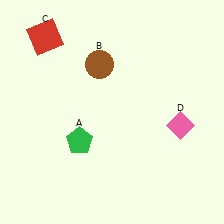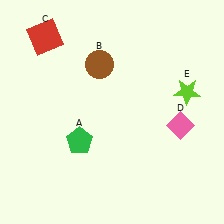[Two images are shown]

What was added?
A lime star (E) was added in Image 2.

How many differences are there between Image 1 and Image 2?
There is 1 difference between the two images.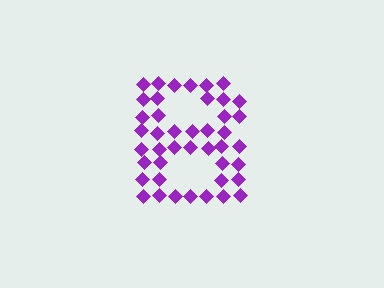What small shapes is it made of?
It is made of small diamonds.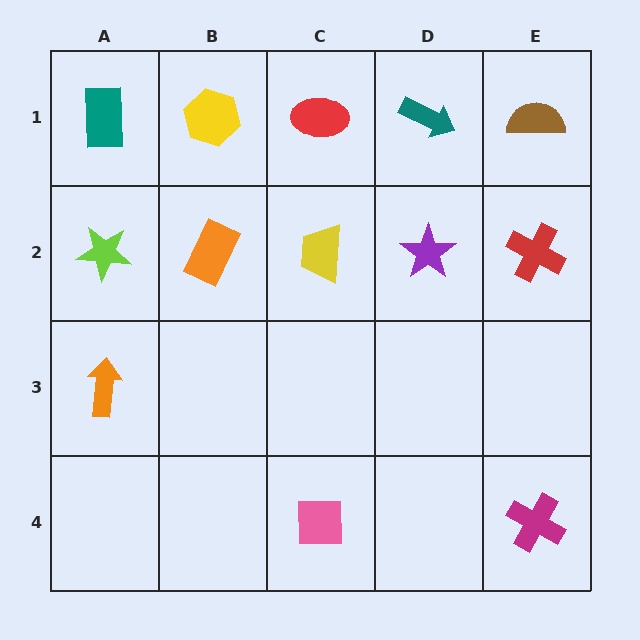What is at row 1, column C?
A red ellipse.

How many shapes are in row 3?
1 shape.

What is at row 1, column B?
A yellow hexagon.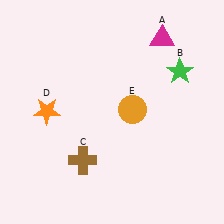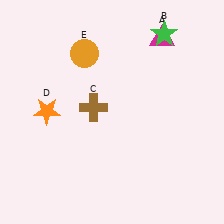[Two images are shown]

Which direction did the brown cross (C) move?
The brown cross (C) moved up.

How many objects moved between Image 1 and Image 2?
3 objects moved between the two images.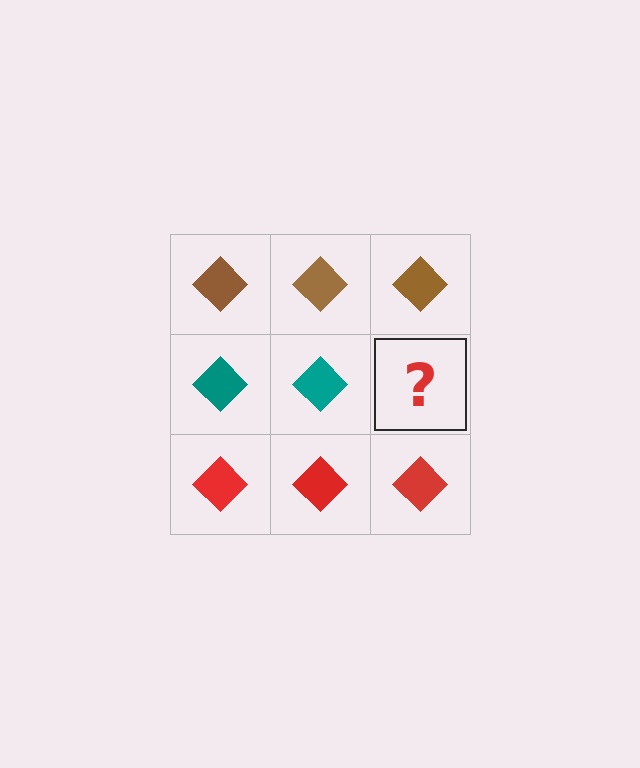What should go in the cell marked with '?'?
The missing cell should contain a teal diamond.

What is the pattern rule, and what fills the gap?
The rule is that each row has a consistent color. The gap should be filled with a teal diamond.